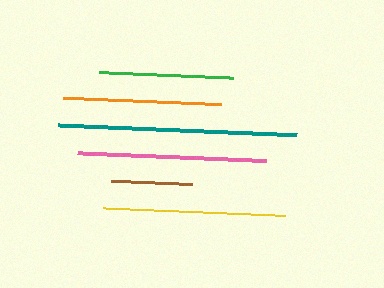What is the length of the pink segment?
The pink segment is approximately 189 pixels long.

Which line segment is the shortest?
The brown line is the shortest at approximately 81 pixels.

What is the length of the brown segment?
The brown segment is approximately 81 pixels long.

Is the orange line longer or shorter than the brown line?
The orange line is longer than the brown line.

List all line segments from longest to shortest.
From longest to shortest: teal, pink, yellow, orange, green, brown.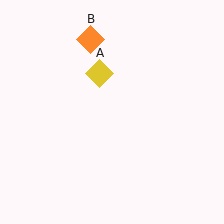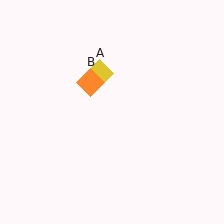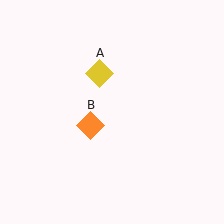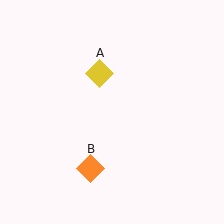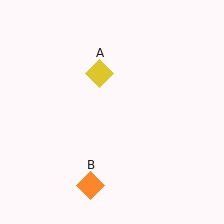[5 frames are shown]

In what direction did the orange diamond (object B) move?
The orange diamond (object B) moved down.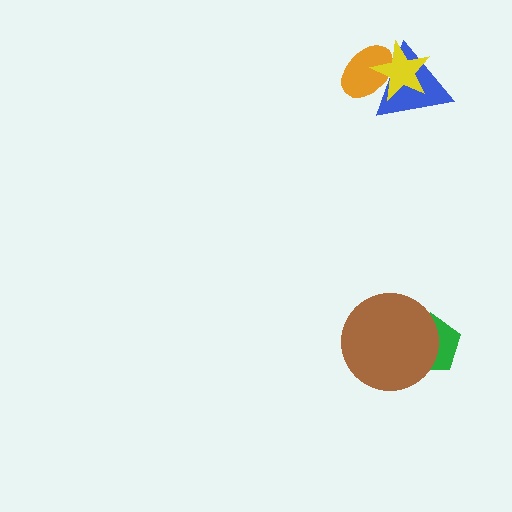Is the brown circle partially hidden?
No, no other shape covers it.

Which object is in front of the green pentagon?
The brown circle is in front of the green pentagon.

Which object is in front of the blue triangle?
The yellow star is in front of the blue triangle.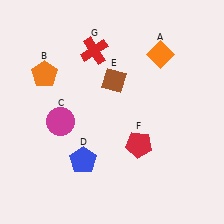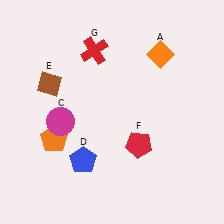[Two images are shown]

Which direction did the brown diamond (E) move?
The brown diamond (E) moved left.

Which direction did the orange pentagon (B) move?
The orange pentagon (B) moved down.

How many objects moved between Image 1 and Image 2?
2 objects moved between the two images.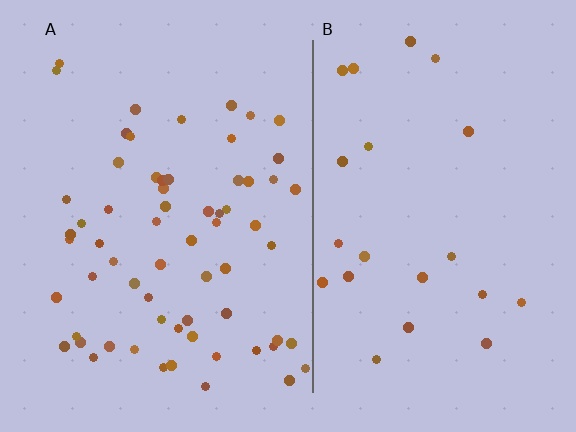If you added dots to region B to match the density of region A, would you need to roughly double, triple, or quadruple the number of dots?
Approximately triple.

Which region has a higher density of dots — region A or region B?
A (the left).